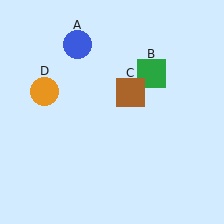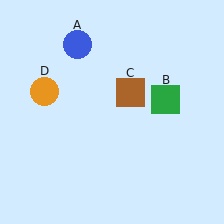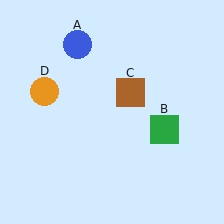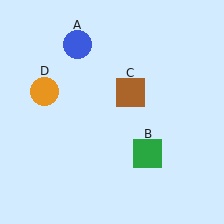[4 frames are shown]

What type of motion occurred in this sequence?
The green square (object B) rotated clockwise around the center of the scene.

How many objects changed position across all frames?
1 object changed position: green square (object B).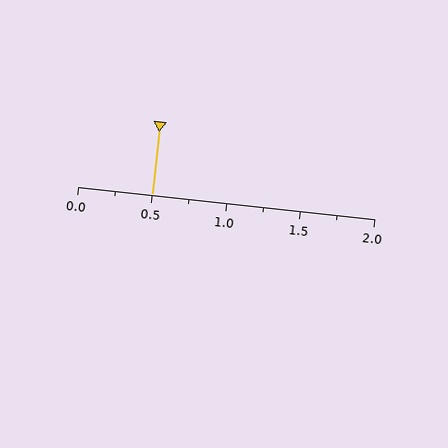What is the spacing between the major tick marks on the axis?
The major ticks are spaced 0.5 apart.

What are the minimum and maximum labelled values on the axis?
The axis runs from 0.0 to 2.0.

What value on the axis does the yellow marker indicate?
The marker indicates approximately 0.5.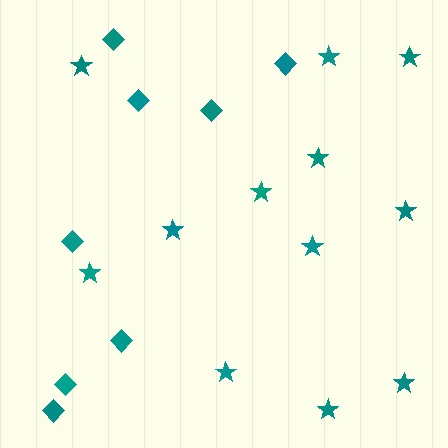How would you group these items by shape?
There are 2 groups: one group of stars (12) and one group of diamonds (8).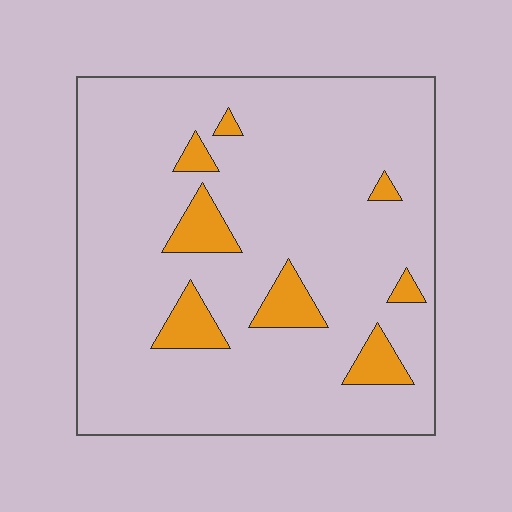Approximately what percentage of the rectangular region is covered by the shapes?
Approximately 10%.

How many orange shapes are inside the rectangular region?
8.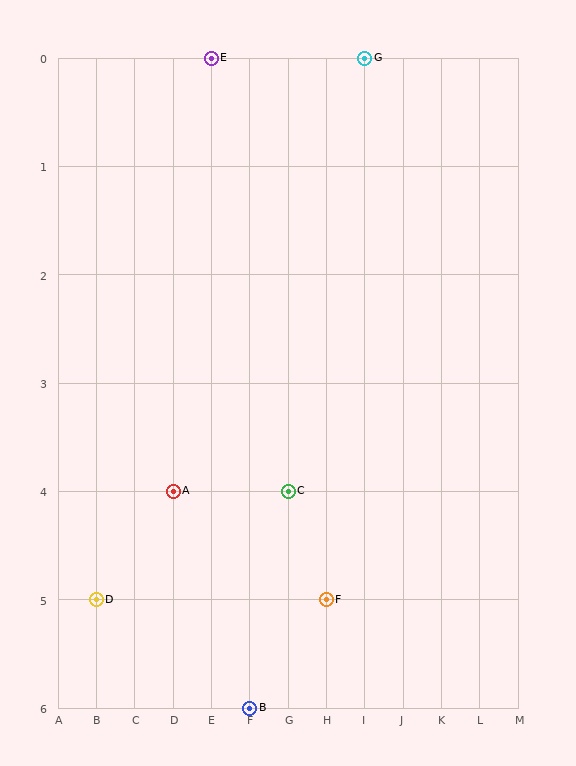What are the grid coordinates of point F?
Point F is at grid coordinates (H, 5).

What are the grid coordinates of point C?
Point C is at grid coordinates (G, 4).